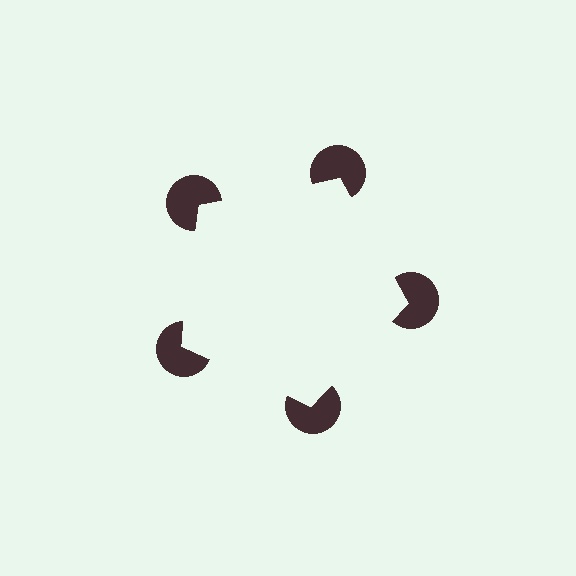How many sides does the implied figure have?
5 sides.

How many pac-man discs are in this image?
There are 5 — one at each vertex of the illusory pentagon.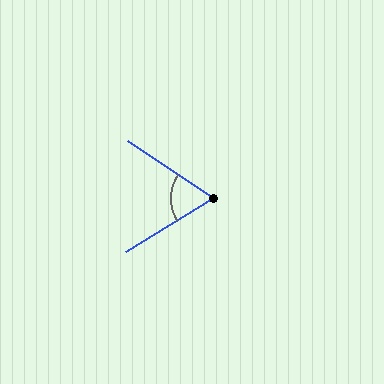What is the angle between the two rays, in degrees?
Approximately 65 degrees.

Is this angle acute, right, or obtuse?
It is acute.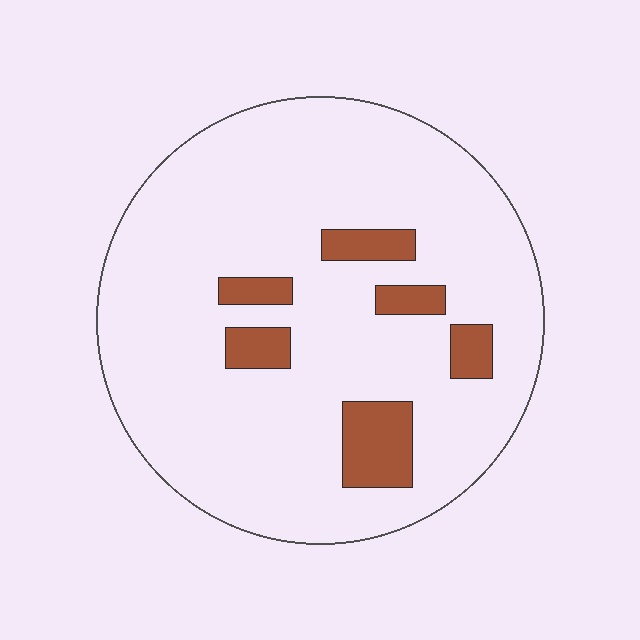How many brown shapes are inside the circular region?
6.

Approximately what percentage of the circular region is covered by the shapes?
Approximately 10%.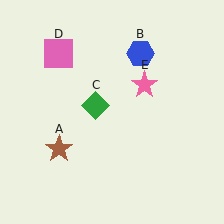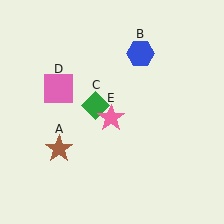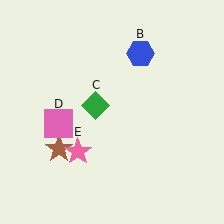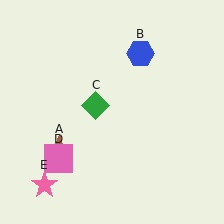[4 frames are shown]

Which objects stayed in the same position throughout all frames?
Brown star (object A) and blue hexagon (object B) and green diamond (object C) remained stationary.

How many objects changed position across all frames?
2 objects changed position: pink square (object D), pink star (object E).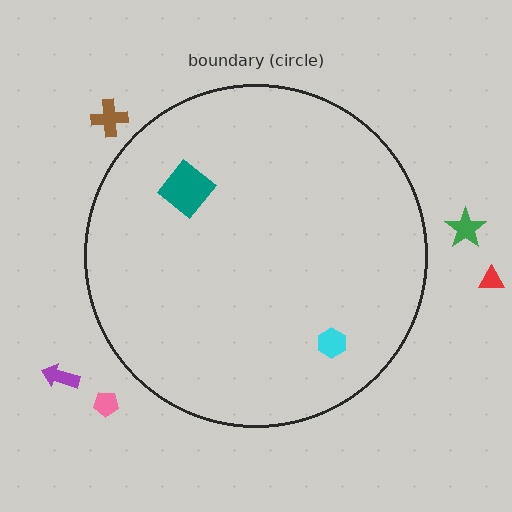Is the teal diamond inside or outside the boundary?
Inside.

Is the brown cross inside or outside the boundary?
Outside.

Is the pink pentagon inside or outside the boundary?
Outside.